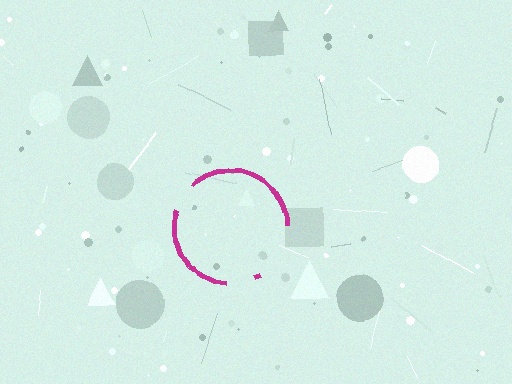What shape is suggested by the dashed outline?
The dashed outline suggests a circle.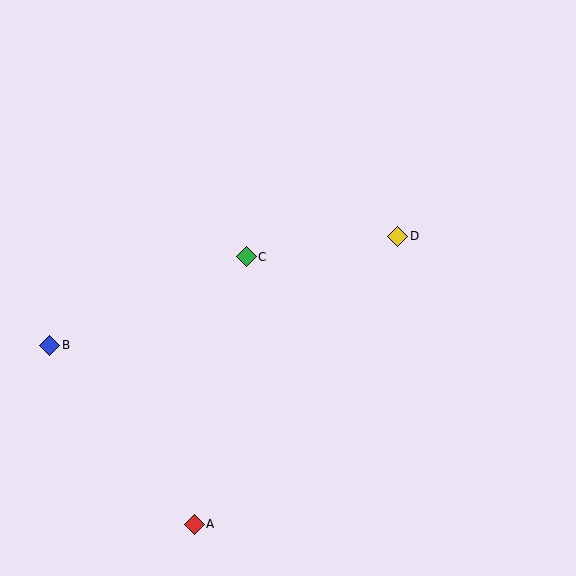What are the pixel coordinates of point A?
Point A is at (194, 524).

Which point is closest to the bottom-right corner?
Point D is closest to the bottom-right corner.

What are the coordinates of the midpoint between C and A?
The midpoint between C and A is at (220, 390).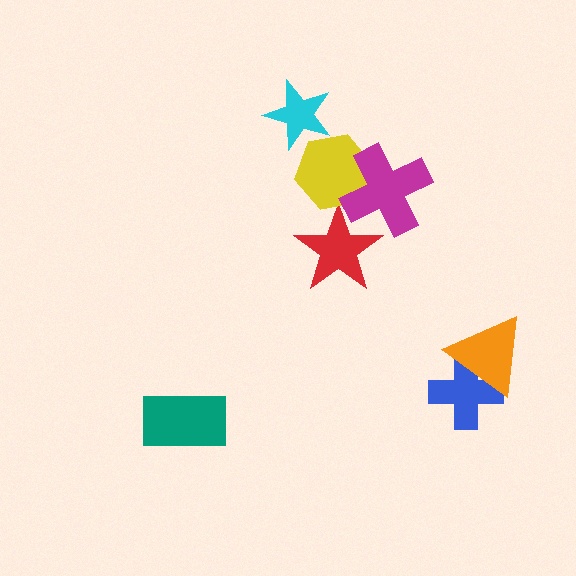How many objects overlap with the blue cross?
1 object overlaps with the blue cross.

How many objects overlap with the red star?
2 objects overlap with the red star.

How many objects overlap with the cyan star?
1 object overlaps with the cyan star.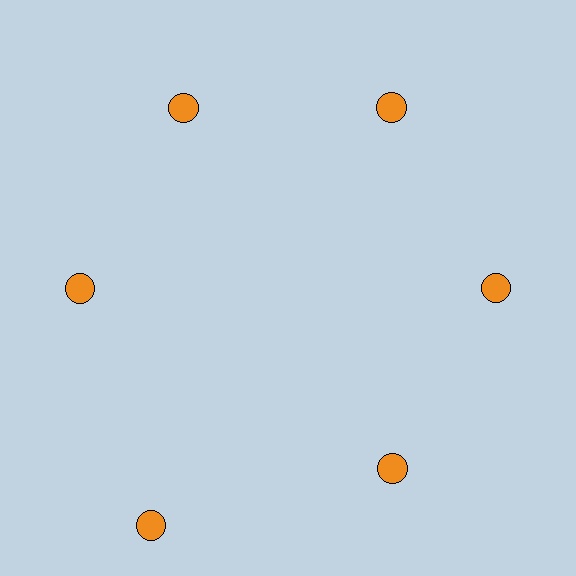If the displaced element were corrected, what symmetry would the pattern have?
It would have 6-fold rotational symmetry — the pattern would map onto itself every 60 degrees.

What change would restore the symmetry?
The symmetry would be restored by moving it inward, back onto the ring so that all 6 circles sit at equal angles and equal distance from the center.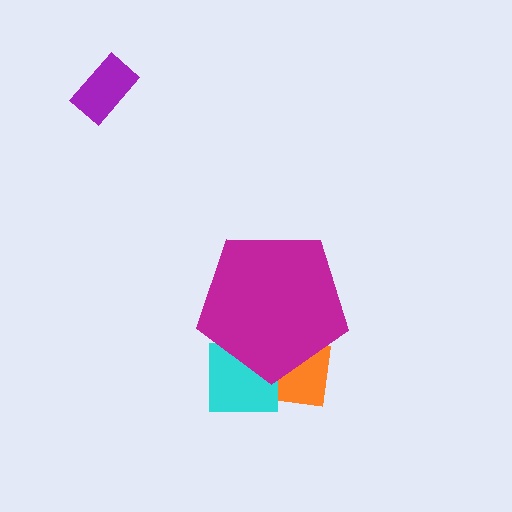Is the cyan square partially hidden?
Yes, the cyan square is partially hidden behind the magenta pentagon.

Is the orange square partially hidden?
Yes, the orange square is partially hidden behind the magenta pentagon.